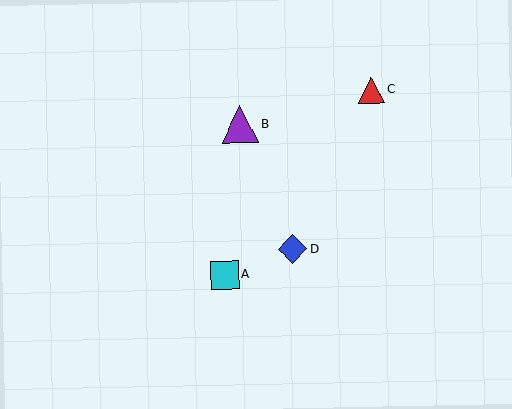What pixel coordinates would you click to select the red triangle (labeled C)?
Click at (371, 90) to select the red triangle C.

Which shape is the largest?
The purple triangle (labeled B) is the largest.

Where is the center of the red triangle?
The center of the red triangle is at (371, 90).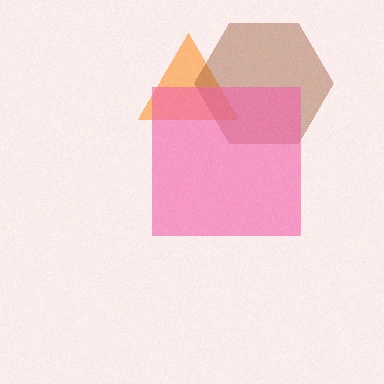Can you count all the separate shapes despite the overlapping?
Yes, there are 3 separate shapes.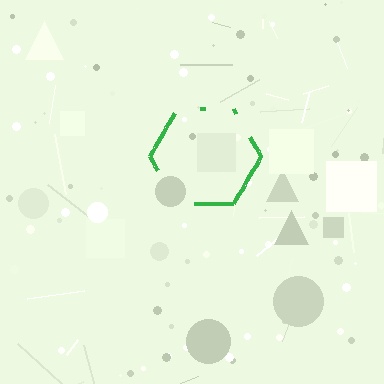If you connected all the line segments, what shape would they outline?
They would outline a hexagon.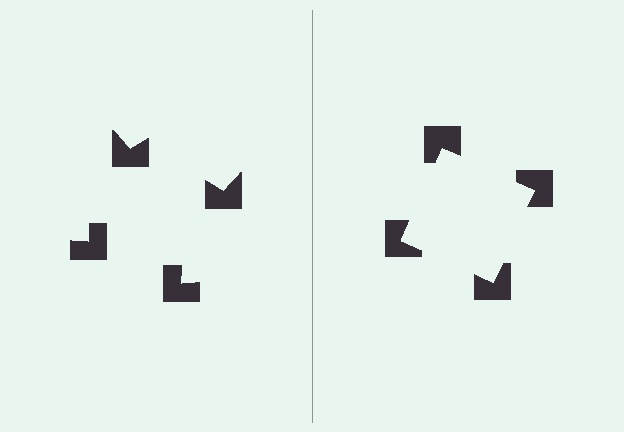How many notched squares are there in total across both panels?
8 — 4 on each side.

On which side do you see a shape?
An illusory square appears on the right side. On the left side the wedge cuts are rotated, so no coherent shape forms.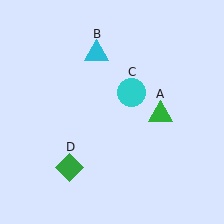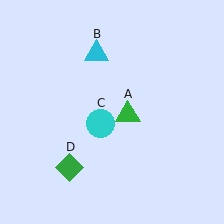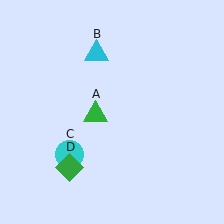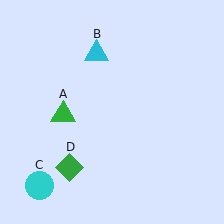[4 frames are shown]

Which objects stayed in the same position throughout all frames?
Cyan triangle (object B) and green diamond (object D) remained stationary.